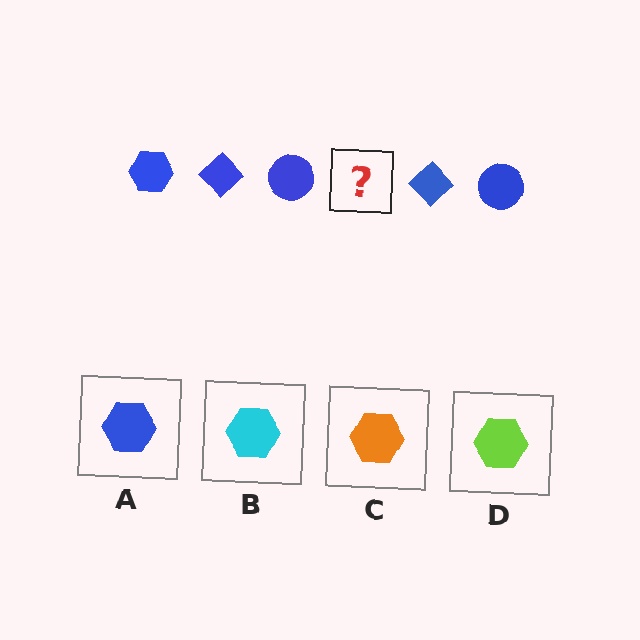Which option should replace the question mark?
Option A.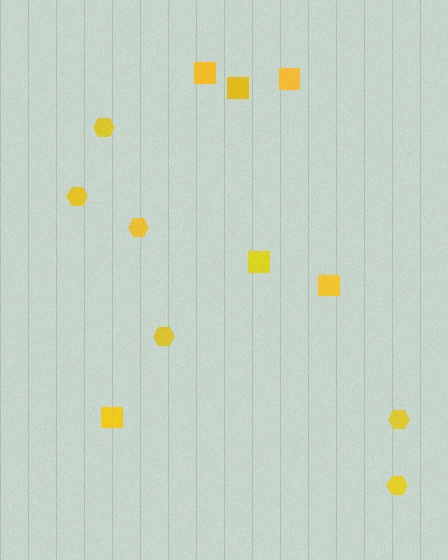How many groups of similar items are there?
There are 2 groups: one group of squares (6) and one group of hexagons (6).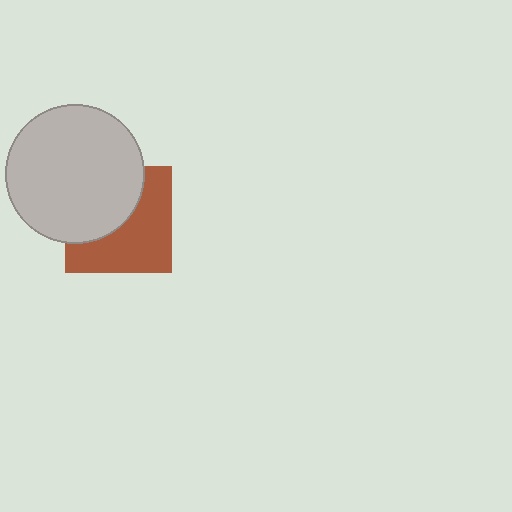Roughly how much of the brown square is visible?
About half of it is visible (roughly 55%).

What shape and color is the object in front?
The object in front is a light gray circle.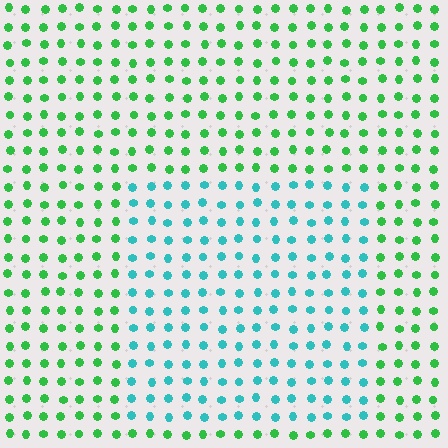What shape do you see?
I see a rectangle.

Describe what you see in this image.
The image is filled with small green elements in a uniform arrangement. A rectangle-shaped region is visible where the elements are tinted to a slightly different hue, forming a subtle color boundary.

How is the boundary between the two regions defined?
The boundary is defined purely by a slight shift in hue (about 50 degrees). Spacing, size, and orientation are identical on both sides.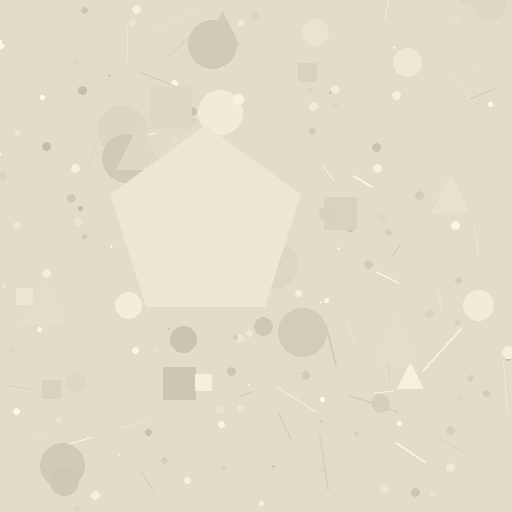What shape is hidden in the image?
A pentagon is hidden in the image.